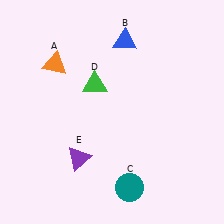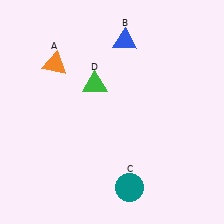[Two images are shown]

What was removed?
The purple triangle (E) was removed in Image 2.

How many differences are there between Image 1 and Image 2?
There is 1 difference between the two images.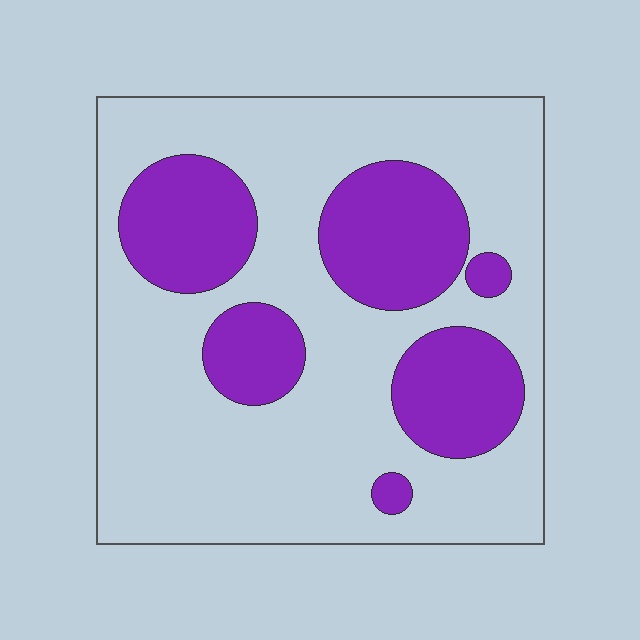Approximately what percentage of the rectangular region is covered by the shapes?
Approximately 30%.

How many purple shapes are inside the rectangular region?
6.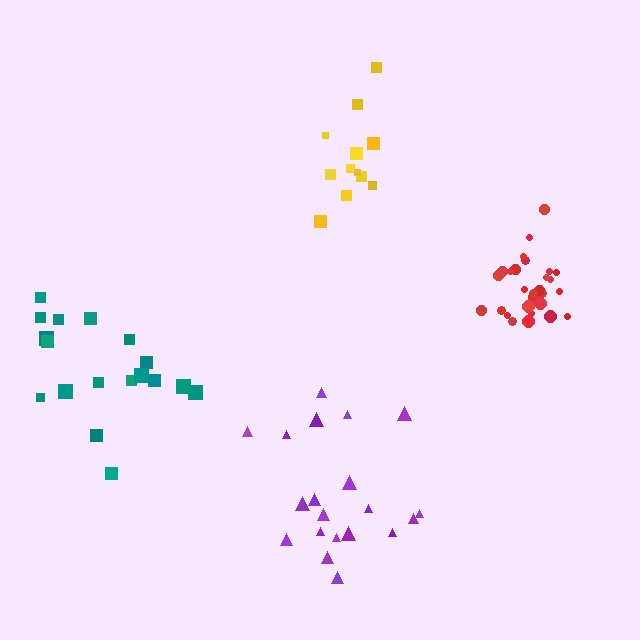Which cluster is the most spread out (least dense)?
Purple.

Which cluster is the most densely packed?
Red.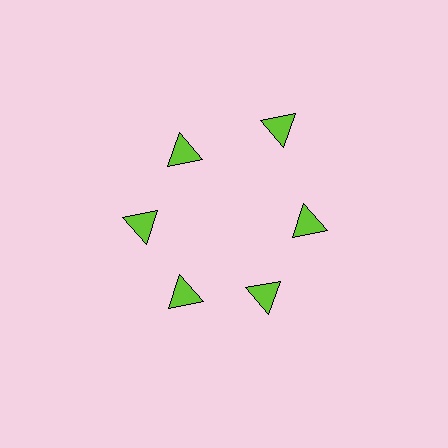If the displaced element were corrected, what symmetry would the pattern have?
It would have 6-fold rotational symmetry — the pattern would map onto itself every 60 degrees.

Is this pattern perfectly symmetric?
No. The 6 lime triangles are arranged in a ring, but one element near the 1 o'clock position is pushed outward from the center, breaking the 6-fold rotational symmetry.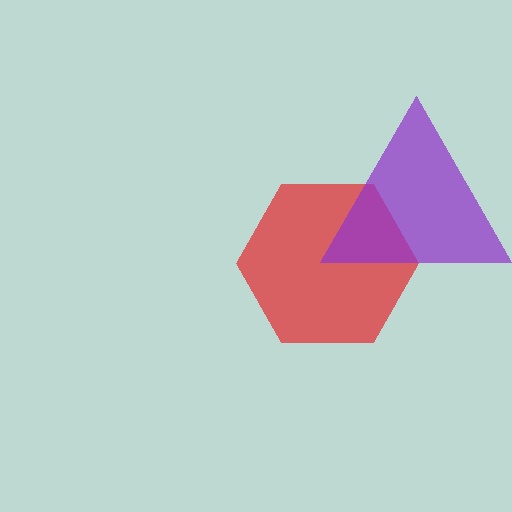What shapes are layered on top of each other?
The layered shapes are: a red hexagon, a purple triangle.